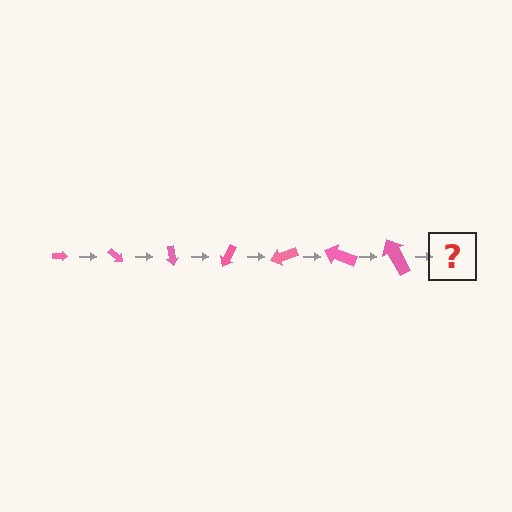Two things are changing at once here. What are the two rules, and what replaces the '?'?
The two rules are that the arrow grows larger each step and it rotates 40 degrees each step. The '?' should be an arrow, larger than the previous one and rotated 280 degrees from the start.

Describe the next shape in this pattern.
It should be an arrow, larger than the previous one and rotated 280 degrees from the start.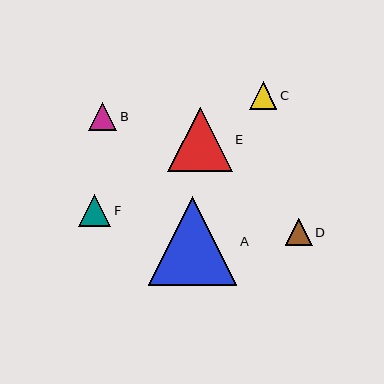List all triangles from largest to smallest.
From largest to smallest: A, E, F, B, C, D.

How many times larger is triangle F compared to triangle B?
Triangle F is approximately 1.1 times the size of triangle B.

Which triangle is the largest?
Triangle A is the largest with a size of approximately 88 pixels.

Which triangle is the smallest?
Triangle D is the smallest with a size of approximately 27 pixels.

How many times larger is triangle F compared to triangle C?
Triangle F is approximately 1.2 times the size of triangle C.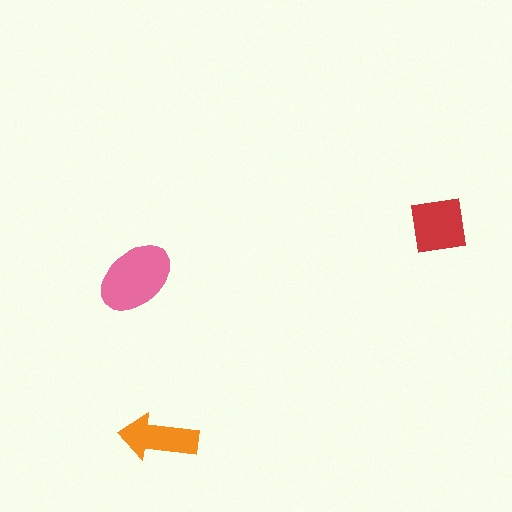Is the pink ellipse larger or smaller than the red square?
Larger.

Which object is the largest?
The pink ellipse.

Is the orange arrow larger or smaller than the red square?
Smaller.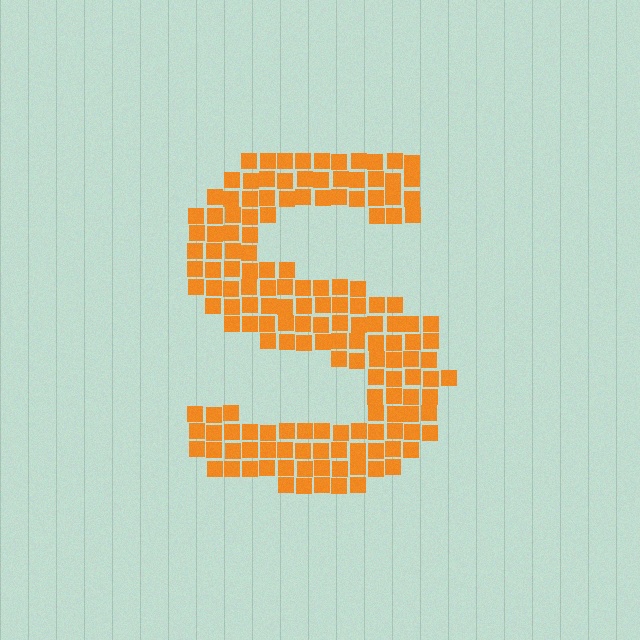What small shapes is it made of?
It is made of small squares.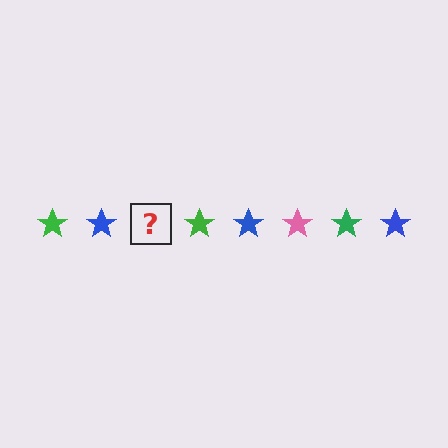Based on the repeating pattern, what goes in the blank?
The blank should be a pink star.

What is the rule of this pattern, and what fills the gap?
The rule is that the pattern cycles through green, blue, pink stars. The gap should be filled with a pink star.